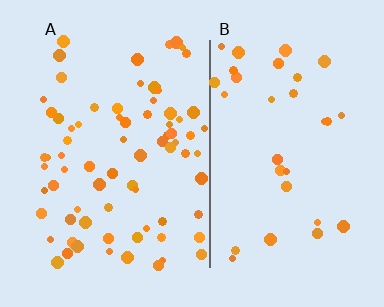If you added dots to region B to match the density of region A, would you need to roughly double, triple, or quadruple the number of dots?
Approximately double.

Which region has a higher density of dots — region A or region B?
A (the left).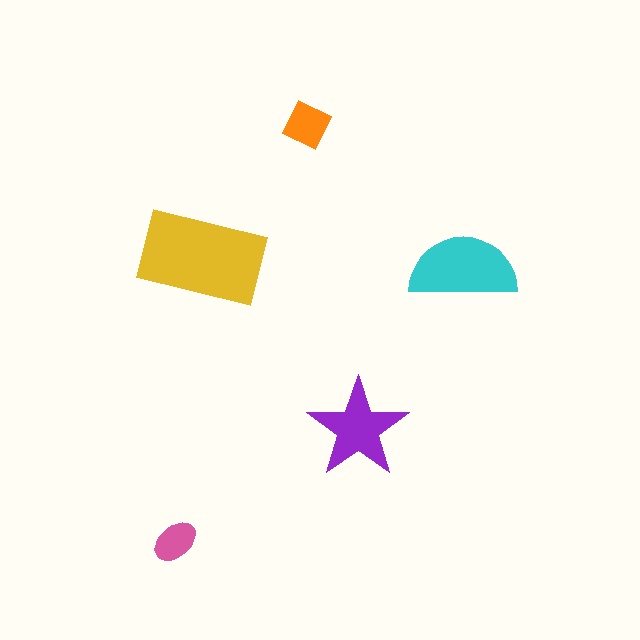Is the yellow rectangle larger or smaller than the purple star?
Larger.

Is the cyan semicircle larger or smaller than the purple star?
Larger.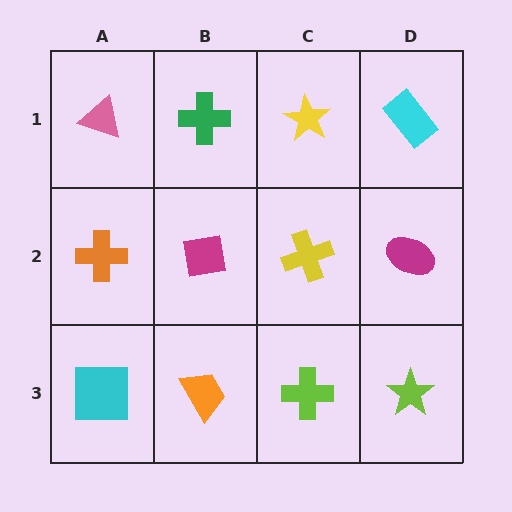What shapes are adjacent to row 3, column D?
A magenta ellipse (row 2, column D), a lime cross (row 3, column C).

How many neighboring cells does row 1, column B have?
3.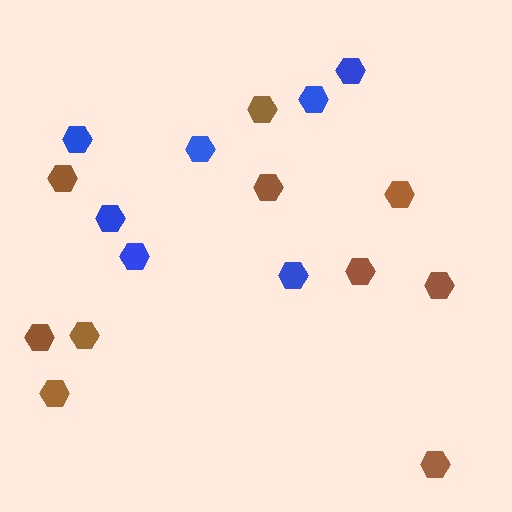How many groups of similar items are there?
There are 2 groups: one group of blue hexagons (7) and one group of brown hexagons (10).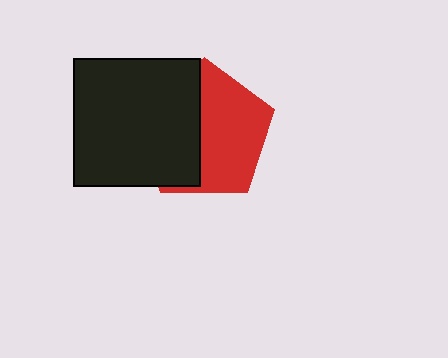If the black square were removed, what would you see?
You would see the complete red pentagon.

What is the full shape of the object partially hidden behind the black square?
The partially hidden object is a red pentagon.